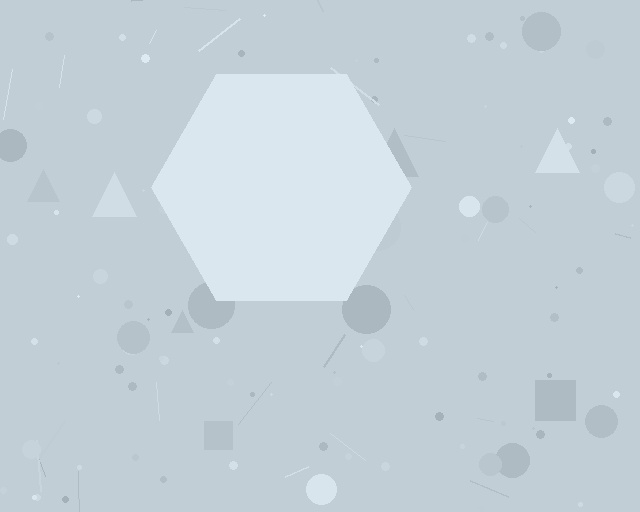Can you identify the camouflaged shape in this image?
The camouflaged shape is a hexagon.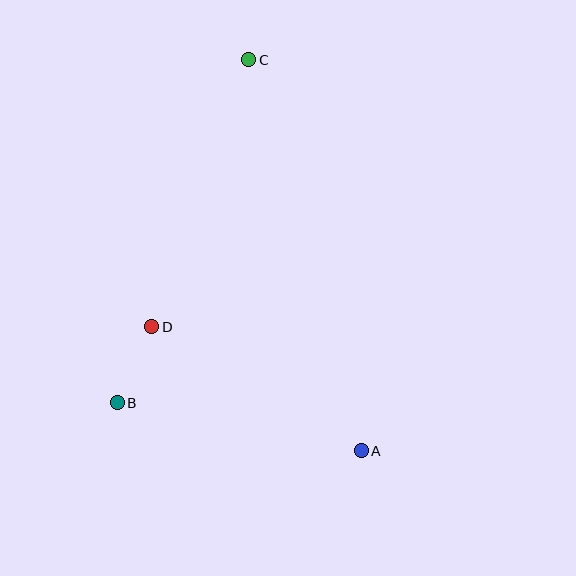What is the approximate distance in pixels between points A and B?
The distance between A and B is approximately 249 pixels.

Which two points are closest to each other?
Points B and D are closest to each other.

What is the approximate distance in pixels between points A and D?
The distance between A and D is approximately 244 pixels.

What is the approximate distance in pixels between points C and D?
The distance between C and D is approximately 284 pixels.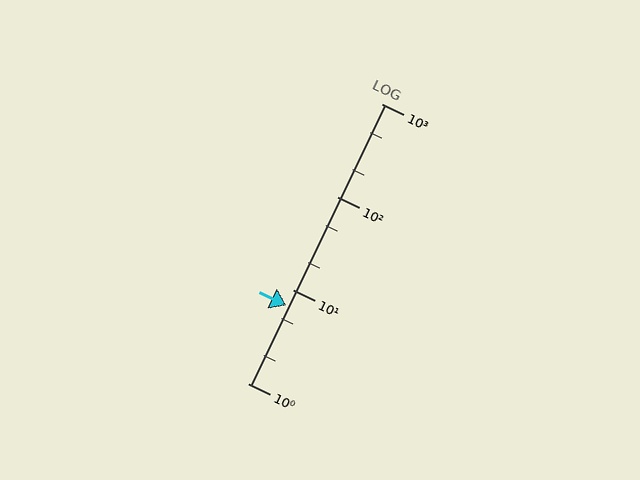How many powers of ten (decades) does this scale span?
The scale spans 3 decades, from 1 to 1000.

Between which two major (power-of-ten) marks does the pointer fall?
The pointer is between 1 and 10.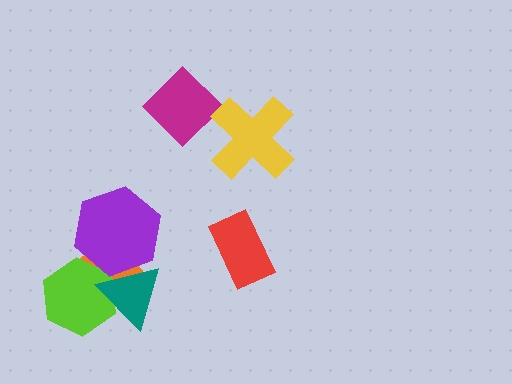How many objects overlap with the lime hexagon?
3 objects overlap with the lime hexagon.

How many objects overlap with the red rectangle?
0 objects overlap with the red rectangle.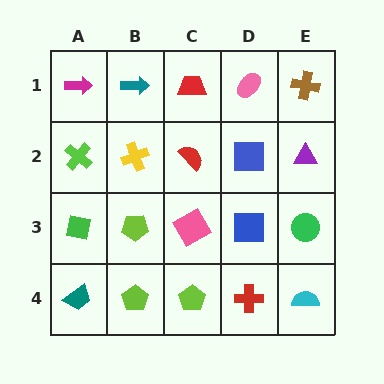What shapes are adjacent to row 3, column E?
A purple triangle (row 2, column E), a cyan semicircle (row 4, column E), a blue square (row 3, column D).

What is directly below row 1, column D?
A blue square.